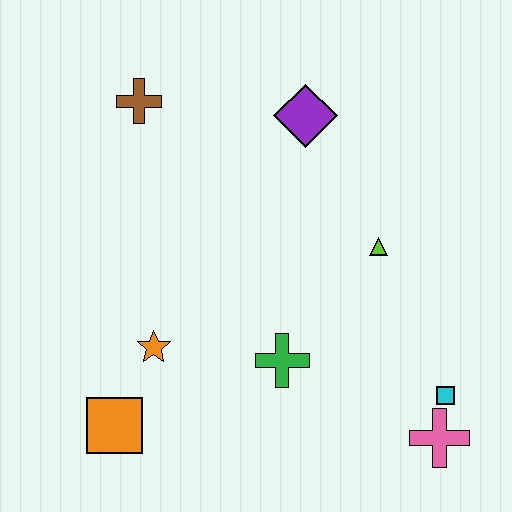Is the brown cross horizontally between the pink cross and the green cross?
No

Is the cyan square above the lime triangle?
No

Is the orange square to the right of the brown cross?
No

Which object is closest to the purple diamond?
The lime triangle is closest to the purple diamond.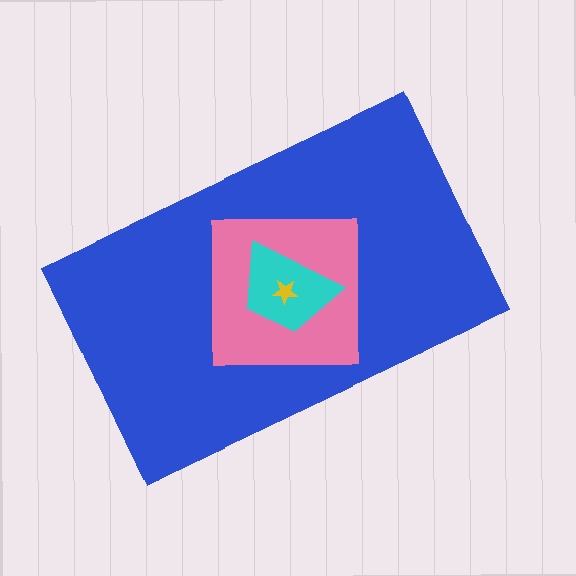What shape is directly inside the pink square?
The cyan trapezoid.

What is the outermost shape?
The blue rectangle.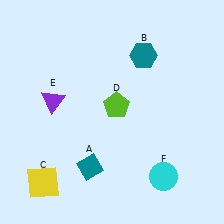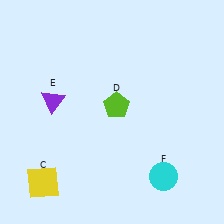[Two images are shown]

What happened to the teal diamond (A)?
The teal diamond (A) was removed in Image 2. It was in the bottom-left area of Image 1.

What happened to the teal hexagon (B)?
The teal hexagon (B) was removed in Image 2. It was in the top-right area of Image 1.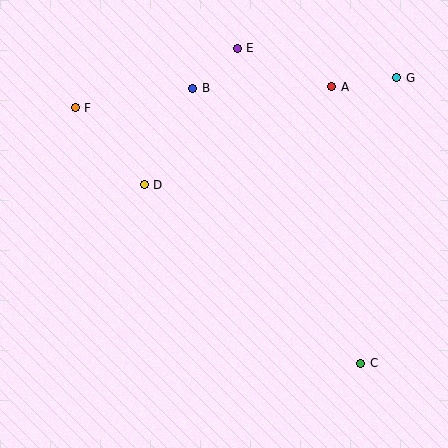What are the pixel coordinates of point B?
Point B is at (193, 88).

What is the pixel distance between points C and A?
The distance between C and A is 278 pixels.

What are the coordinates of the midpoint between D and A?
The midpoint between D and A is at (238, 136).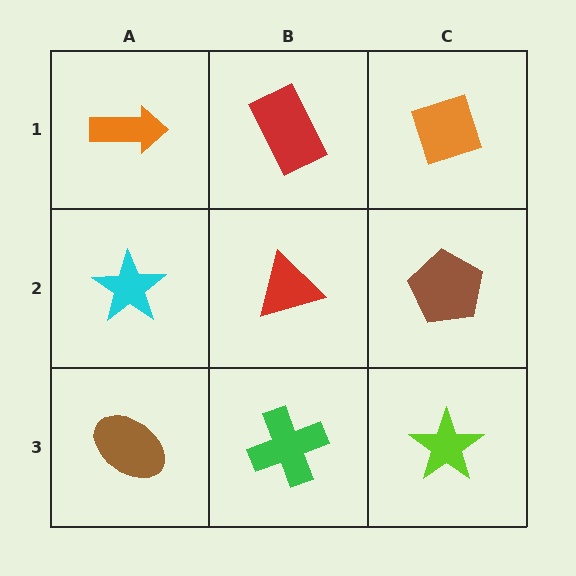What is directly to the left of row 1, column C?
A red rectangle.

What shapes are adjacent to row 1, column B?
A red triangle (row 2, column B), an orange arrow (row 1, column A), an orange diamond (row 1, column C).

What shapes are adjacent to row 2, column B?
A red rectangle (row 1, column B), a green cross (row 3, column B), a cyan star (row 2, column A), a brown pentagon (row 2, column C).